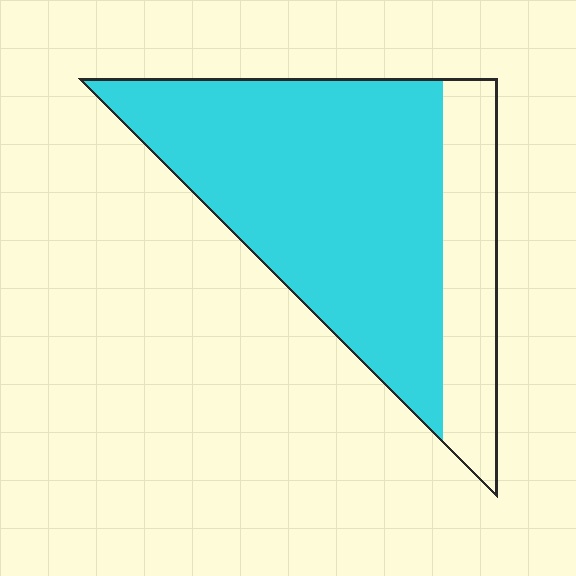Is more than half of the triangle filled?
Yes.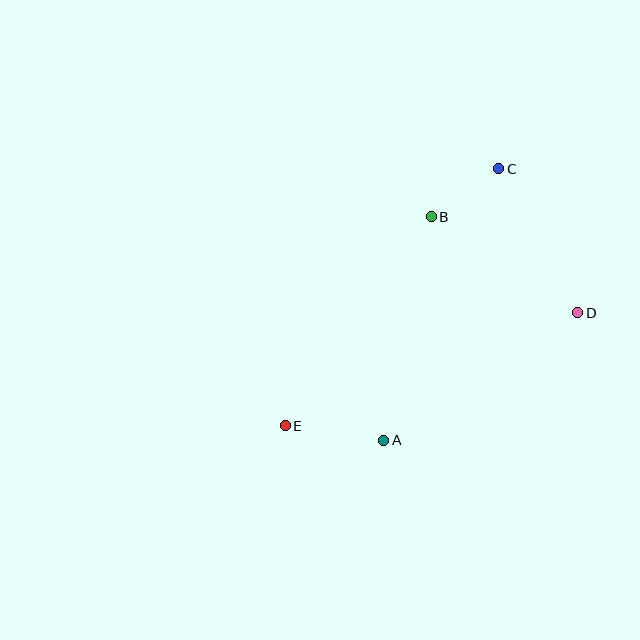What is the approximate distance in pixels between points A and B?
The distance between A and B is approximately 229 pixels.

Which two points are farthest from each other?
Points C and E are farthest from each other.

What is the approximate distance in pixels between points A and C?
The distance between A and C is approximately 295 pixels.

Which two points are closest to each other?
Points B and C are closest to each other.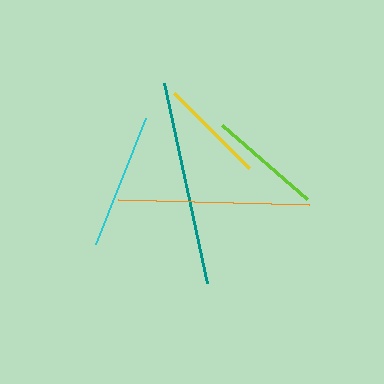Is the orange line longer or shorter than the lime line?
The orange line is longer than the lime line.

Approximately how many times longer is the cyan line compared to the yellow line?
The cyan line is approximately 1.3 times the length of the yellow line.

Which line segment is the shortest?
The yellow line is the shortest at approximately 106 pixels.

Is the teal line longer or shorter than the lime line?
The teal line is longer than the lime line.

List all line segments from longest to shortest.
From longest to shortest: teal, orange, cyan, lime, yellow.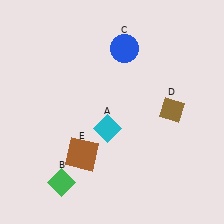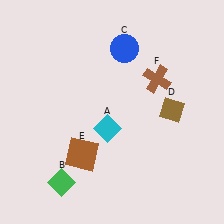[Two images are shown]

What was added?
A brown cross (F) was added in Image 2.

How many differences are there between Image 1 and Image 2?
There is 1 difference between the two images.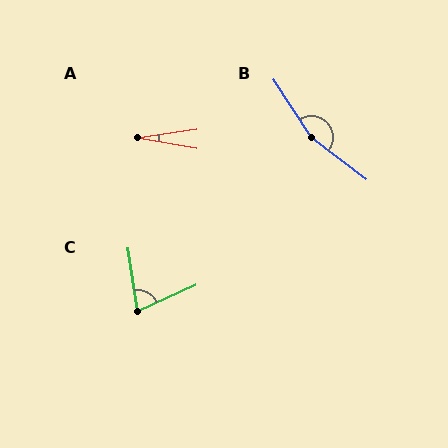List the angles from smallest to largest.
A (18°), C (74°), B (160°).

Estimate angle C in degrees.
Approximately 74 degrees.